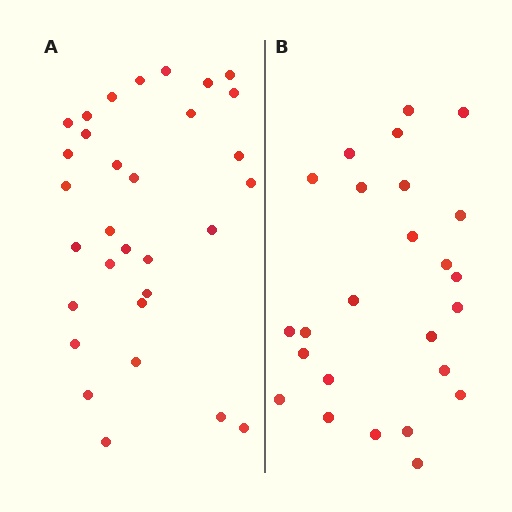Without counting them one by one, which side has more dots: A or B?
Region A (the left region) has more dots.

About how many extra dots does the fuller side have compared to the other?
Region A has about 6 more dots than region B.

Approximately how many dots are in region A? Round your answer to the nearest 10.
About 30 dots. (The exact count is 31, which rounds to 30.)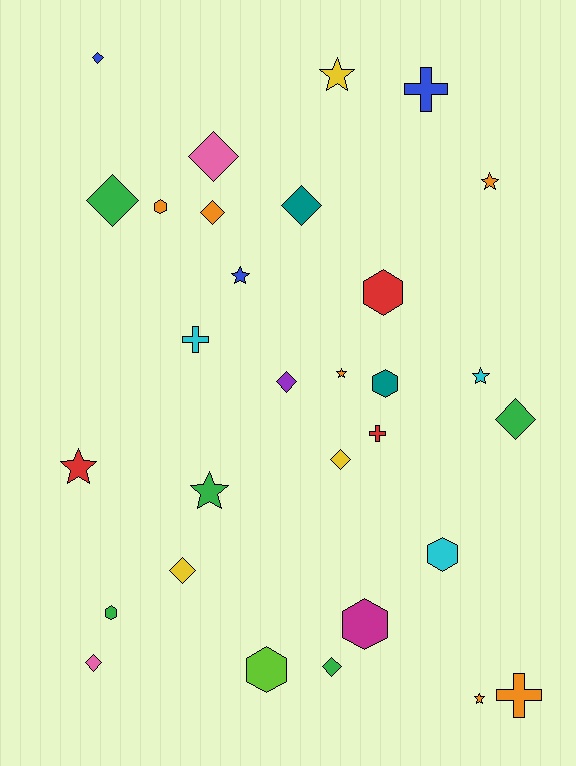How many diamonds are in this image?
There are 11 diamonds.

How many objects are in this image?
There are 30 objects.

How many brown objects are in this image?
There are no brown objects.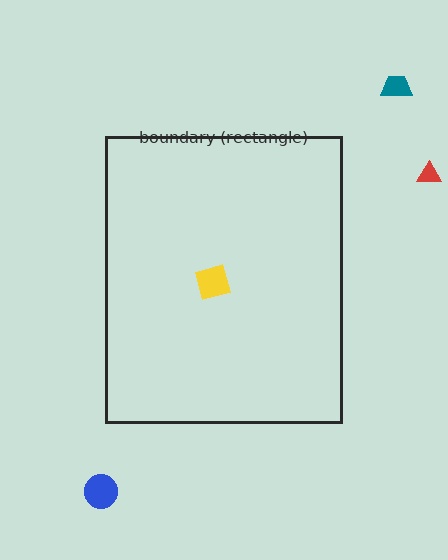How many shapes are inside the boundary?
1 inside, 3 outside.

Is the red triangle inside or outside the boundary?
Outside.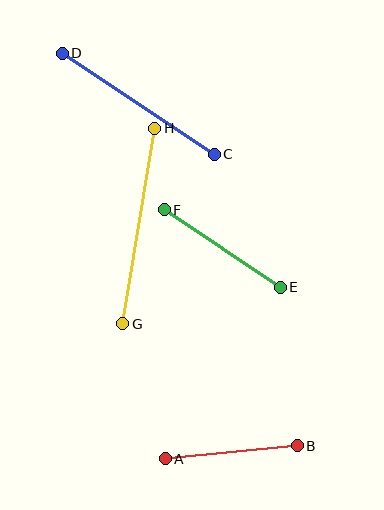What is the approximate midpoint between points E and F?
The midpoint is at approximately (222, 248) pixels.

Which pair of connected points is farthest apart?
Points G and H are farthest apart.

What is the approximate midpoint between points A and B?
The midpoint is at approximately (231, 452) pixels.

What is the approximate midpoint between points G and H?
The midpoint is at approximately (139, 226) pixels.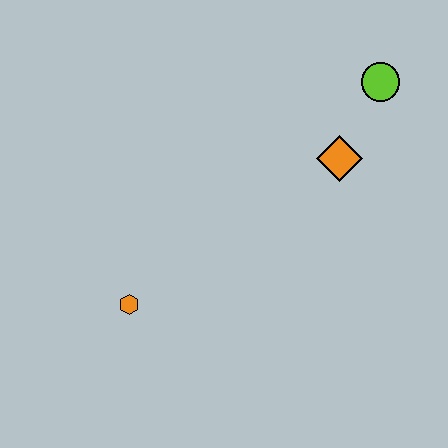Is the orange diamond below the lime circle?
Yes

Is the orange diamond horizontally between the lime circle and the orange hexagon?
Yes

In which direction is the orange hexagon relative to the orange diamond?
The orange hexagon is to the left of the orange diamond.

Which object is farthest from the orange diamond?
The orange hexagon is farthest from the orange diamond.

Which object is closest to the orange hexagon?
The orange diamond is closest to the orange hexagon.